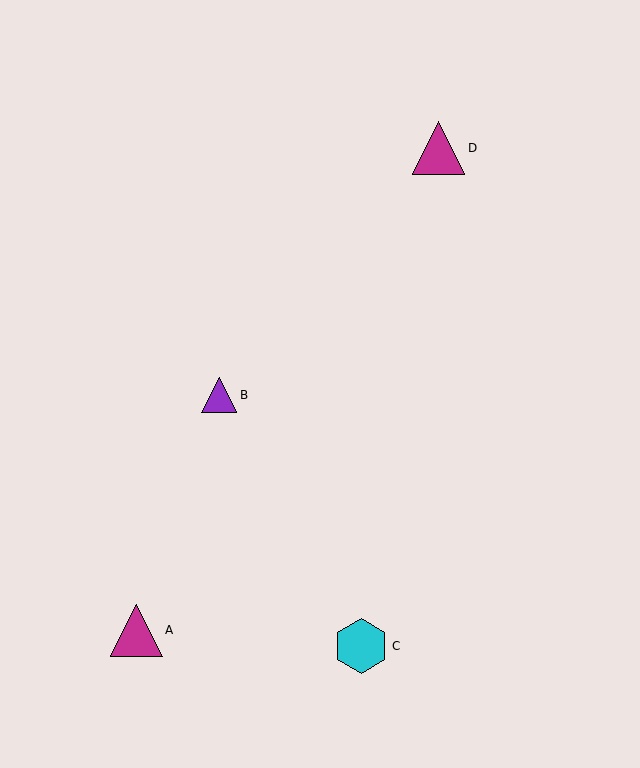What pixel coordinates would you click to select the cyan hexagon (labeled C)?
Click at (361, 646) to select the cyan hexagon C.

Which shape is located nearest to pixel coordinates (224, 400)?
The purple triangle (labeled B) at (219, 395) is nearest to that location.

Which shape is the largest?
The cyan hexagon (labeled C) is the largest.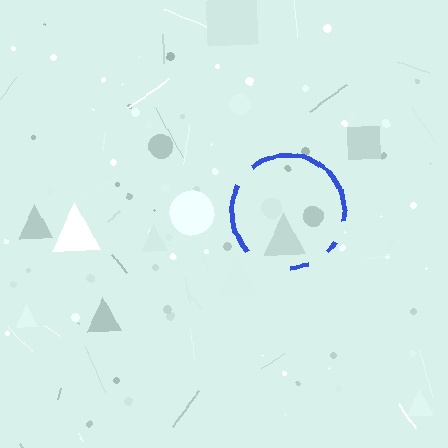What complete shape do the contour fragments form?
The contour fragments form a circle.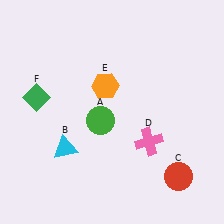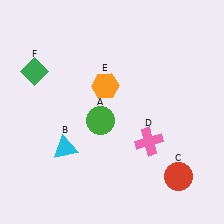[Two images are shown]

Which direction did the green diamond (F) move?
The green diamond (F) moved up.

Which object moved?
The green diamond (F) moved up.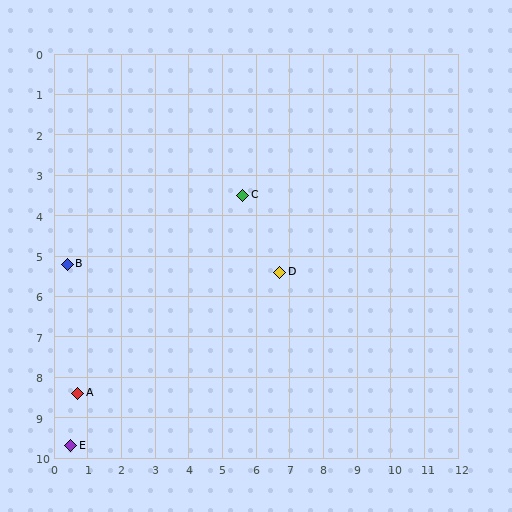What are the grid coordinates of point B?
Point B is at approximately (0.4, 5.2).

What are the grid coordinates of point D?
Point D is at approximately (6.7, 5.4).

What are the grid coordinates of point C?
Point C is at approximately (5.6, 3.5).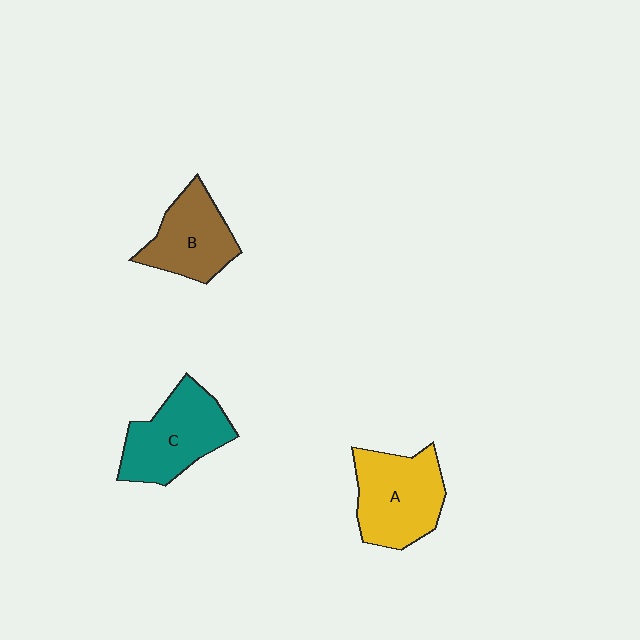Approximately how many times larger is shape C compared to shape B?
Approximately 1.2 times.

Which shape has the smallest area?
Shape B (brown).